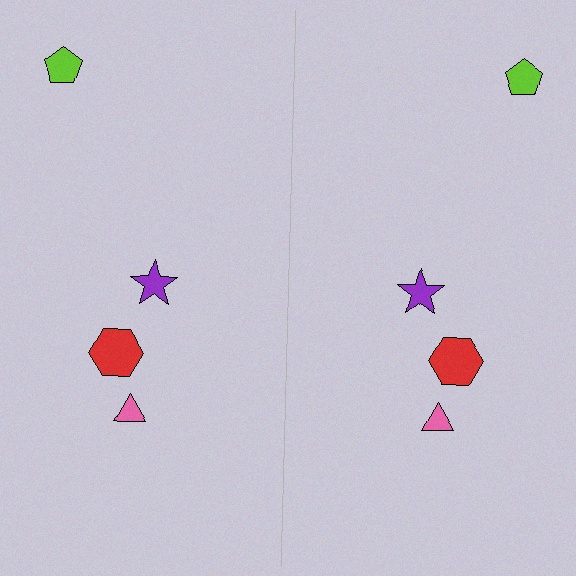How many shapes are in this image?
There are 8 shapes in this image.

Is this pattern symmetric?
Yes, this pattern has bilateral (reflection) symmetry.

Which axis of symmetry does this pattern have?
The pattern has a vertical axis of symmetry running through the center of the image.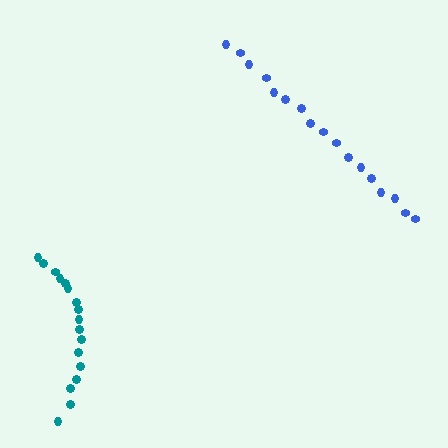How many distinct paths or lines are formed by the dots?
There are 2 distinct paths.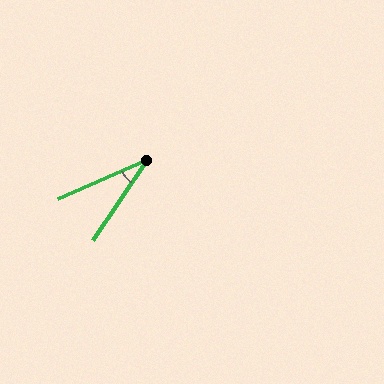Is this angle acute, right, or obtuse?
It is acute.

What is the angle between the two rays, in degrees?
Approximately 33 degrees.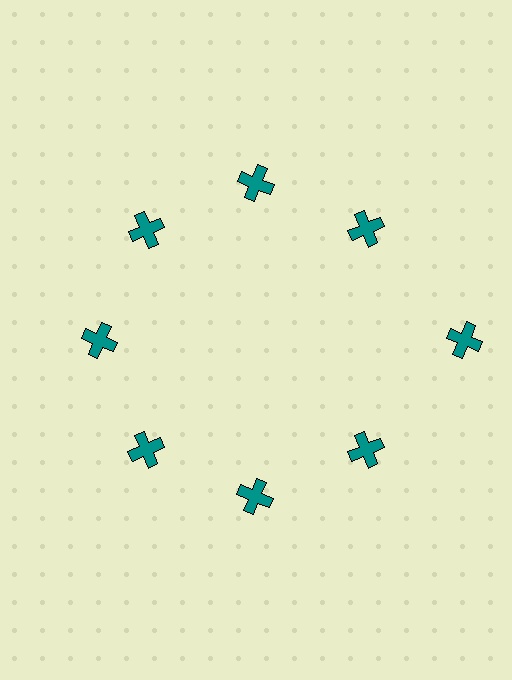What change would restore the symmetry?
The symmetry would be restored by moving it inward, back onto the ring so that all 8 crosses sit at equal angles and equal distance from the center.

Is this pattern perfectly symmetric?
No. The 8 teal crosses are arranged in a ring, but one element near the 3 o'clock position is pushed outward from the center, breaking the 8-fold rotational symmetry.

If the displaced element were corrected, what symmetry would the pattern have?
It would have 8-fold rotational symmetry — the pattern would map onto itself every 45 degrees.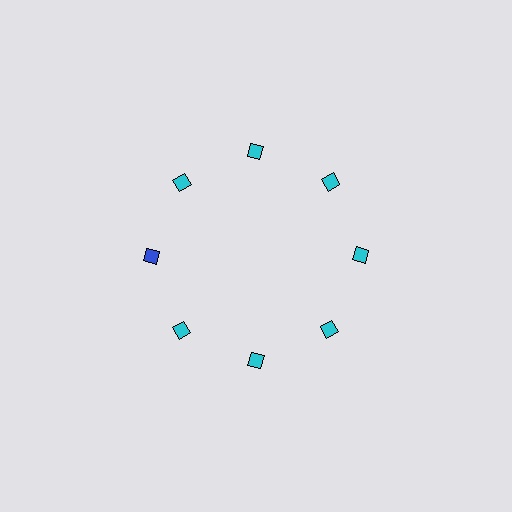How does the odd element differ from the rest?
It has a different color: blue instead of cyan.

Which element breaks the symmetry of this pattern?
The blue diamond at roughly the 9 o'clock position breaks the symmetry. All other shapes are cyan diamonds.